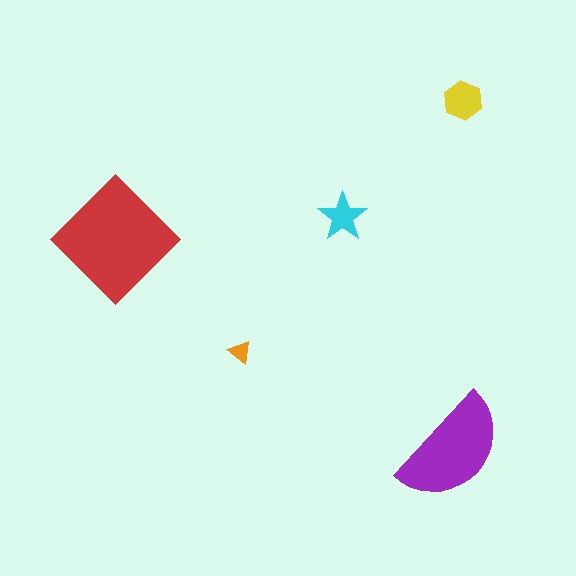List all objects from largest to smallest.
The red diamond, the purple semicircle, the yellow hexagon, the cyan star, the orange triangle.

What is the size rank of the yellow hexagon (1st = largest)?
3rd.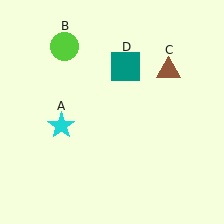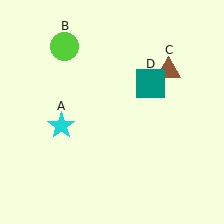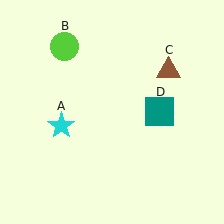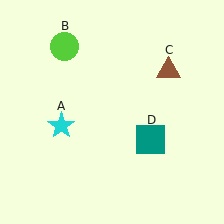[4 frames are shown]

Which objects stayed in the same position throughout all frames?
Cyan star (object A) and lime circle (object B) and brown triangle (object C) remained stationary.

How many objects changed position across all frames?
1 object changed position: teal square (object D).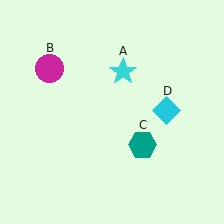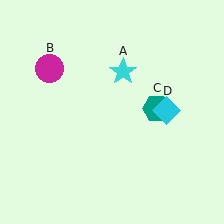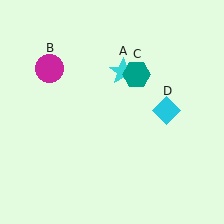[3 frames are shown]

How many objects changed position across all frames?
1 object changed position: teal hexagon (object C).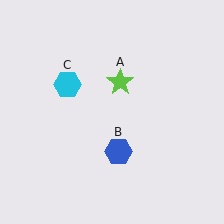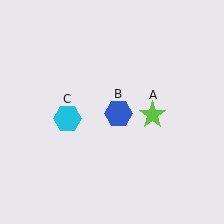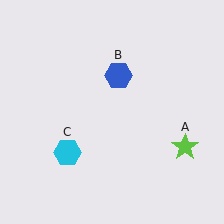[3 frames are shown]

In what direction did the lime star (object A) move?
The lime star (object A) moved down and to the right.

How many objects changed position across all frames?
3 objects changed position: lime star (object A), blue hexagon (object B), cyan hexagon (object C).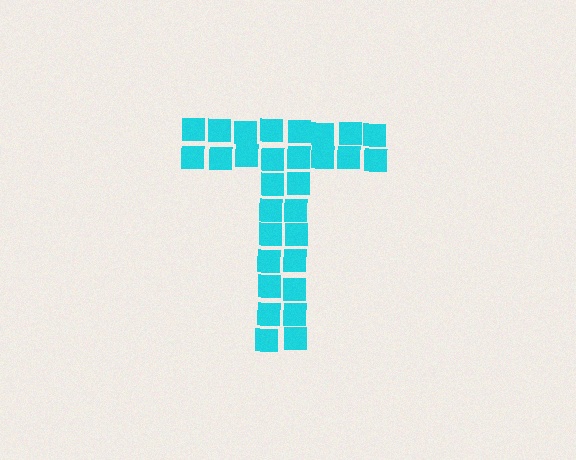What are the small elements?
The small elements are squares.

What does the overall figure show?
The overall figure shows the letter T.